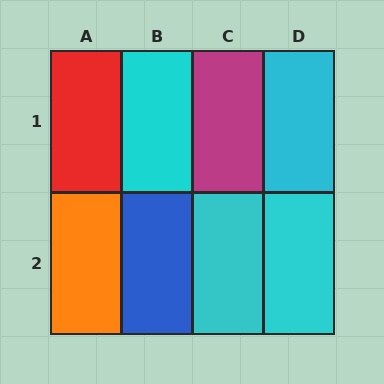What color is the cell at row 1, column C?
Magenta.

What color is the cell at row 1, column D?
Cyan.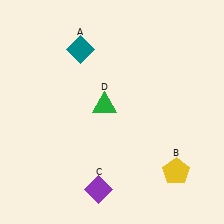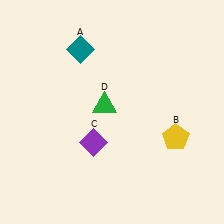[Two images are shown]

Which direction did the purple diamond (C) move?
The purple diamond (C) moved up.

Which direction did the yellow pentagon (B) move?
The yellow pentagon (B) moved up.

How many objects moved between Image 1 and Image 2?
2 objects moved between the two images.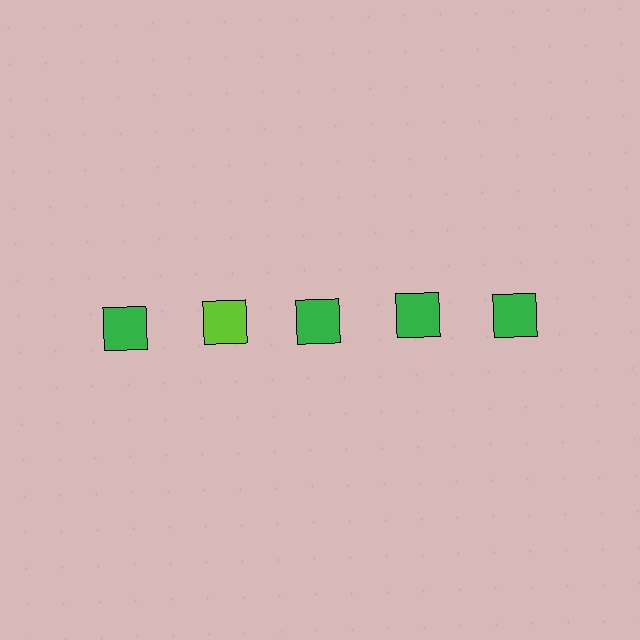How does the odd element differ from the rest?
It has a different color: lime instead of green.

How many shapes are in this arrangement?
There are 5 shapes arranged in a grid pattern.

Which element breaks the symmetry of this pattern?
The lime square in the top row, second from left column breaks the symmetry. All other shapes are green squares.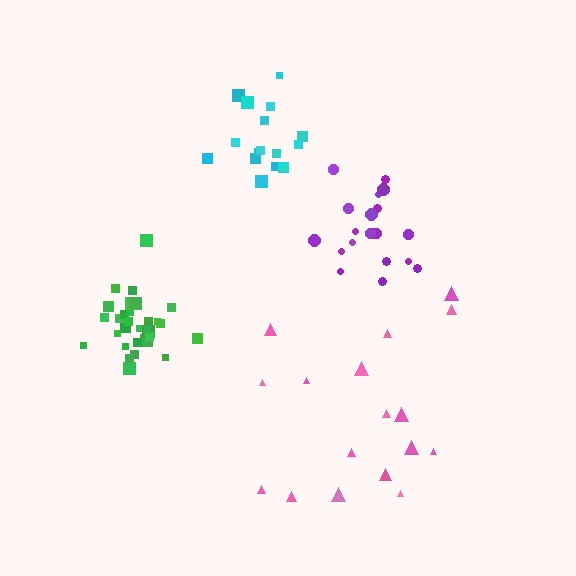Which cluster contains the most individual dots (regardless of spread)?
Green (30).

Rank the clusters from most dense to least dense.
green, cyan, purple, pink.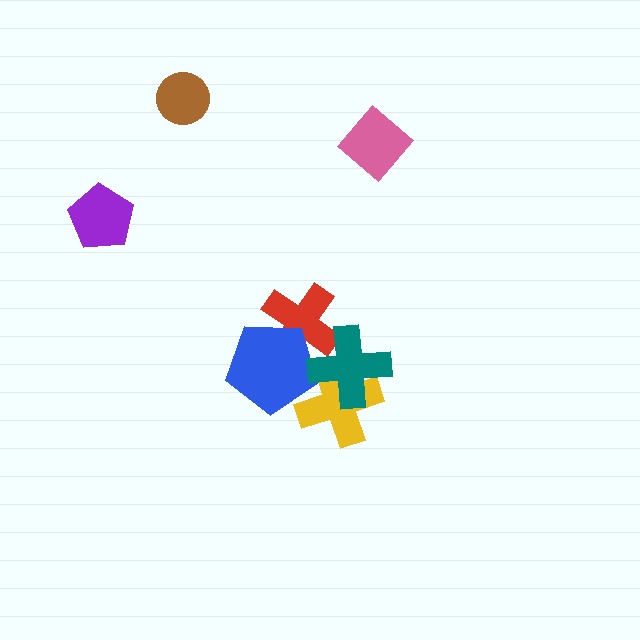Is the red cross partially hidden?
Yes, it is partially covered by another shape.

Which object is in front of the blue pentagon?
The teal cross is in front of the blue pentagon.